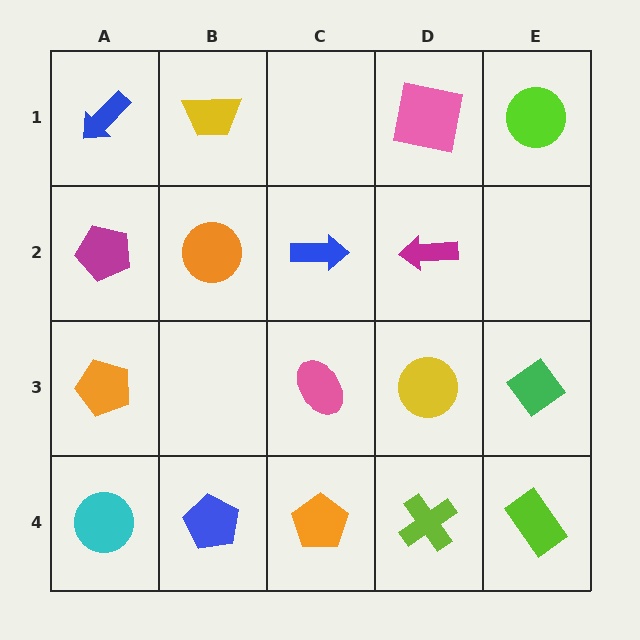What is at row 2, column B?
An orange circle.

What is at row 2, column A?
A magenta pentagon.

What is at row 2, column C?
A blue arrow.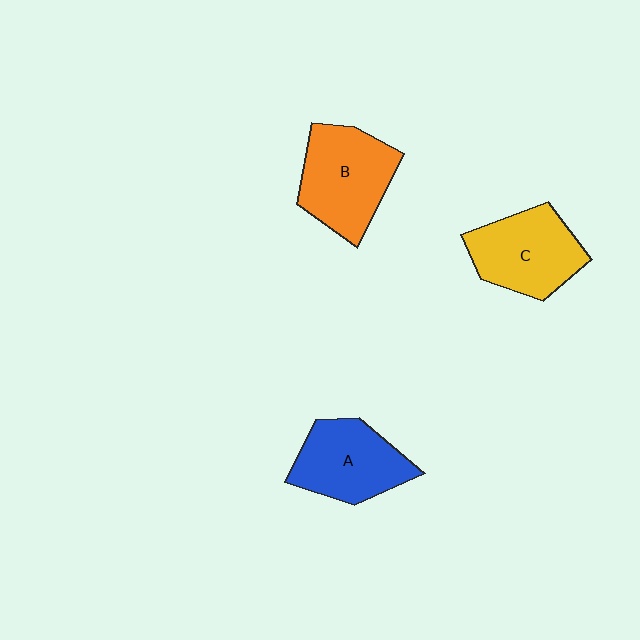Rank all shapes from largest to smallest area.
From largest to smallest: B (orange), C (yellow), A (blue).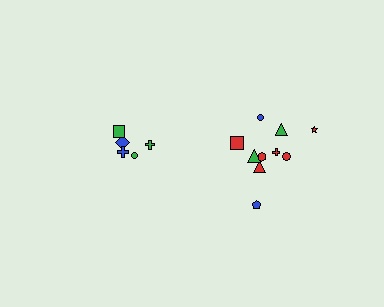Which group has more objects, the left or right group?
The right group.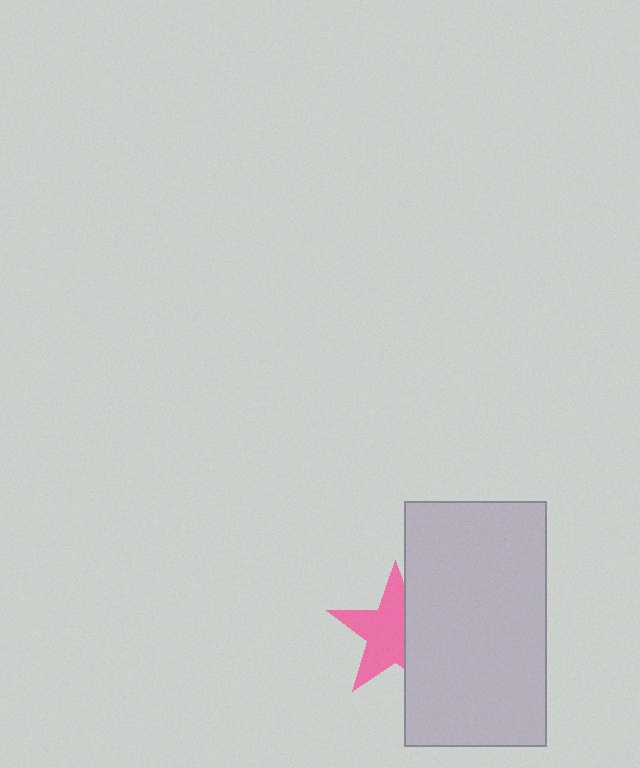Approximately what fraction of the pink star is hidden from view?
Roughly 38% of the pink star is hidden behind the light gray rectangle.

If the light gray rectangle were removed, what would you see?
You would see the complete pink star.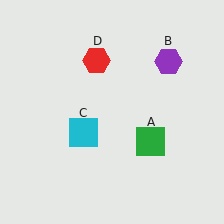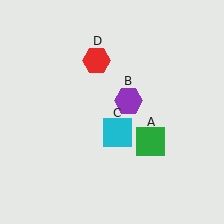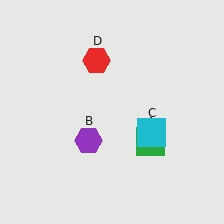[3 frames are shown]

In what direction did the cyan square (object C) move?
The cyan square (object C) moved right.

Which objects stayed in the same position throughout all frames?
Green square (object A) and red hexagon (object D) remained stationary.